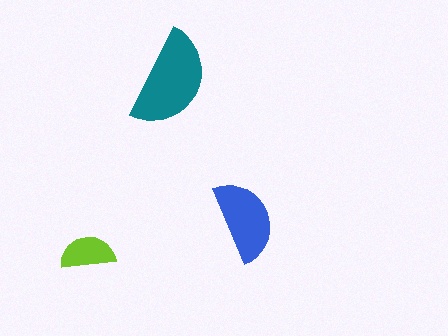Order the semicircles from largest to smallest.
the teal one, the blue one, the lime one.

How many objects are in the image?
There are 3 objects in the image.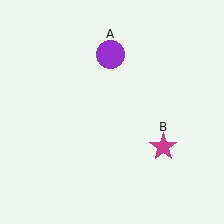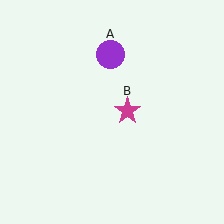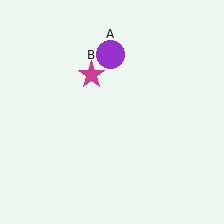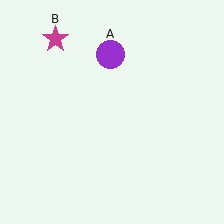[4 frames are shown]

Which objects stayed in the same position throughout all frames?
Purple circle (object A) remained stationary.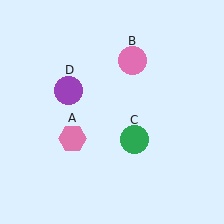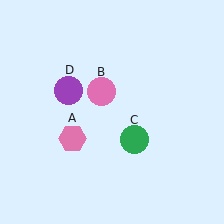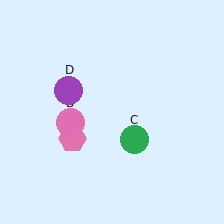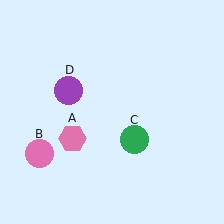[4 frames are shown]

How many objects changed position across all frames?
1 object changed position: pink circle (object B).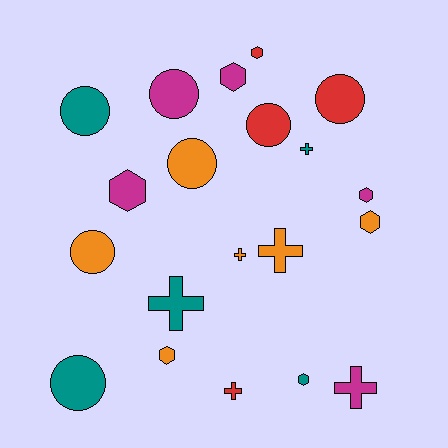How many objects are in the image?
There are 20 objects.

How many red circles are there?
There are 2 red circles.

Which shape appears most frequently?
Circle, with 7 objects.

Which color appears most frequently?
Orange, with 6 objects.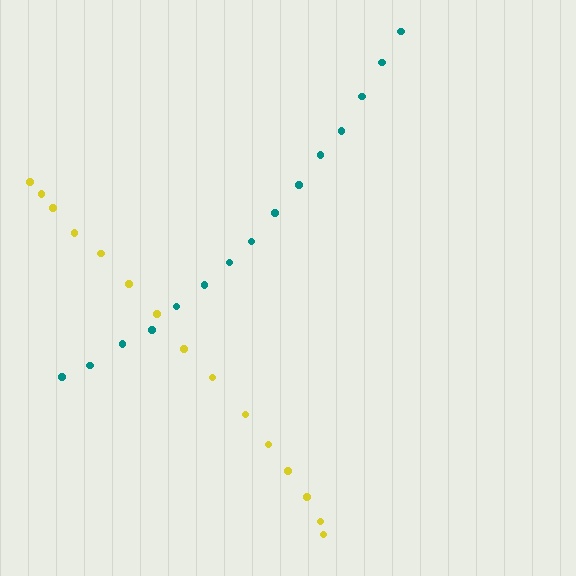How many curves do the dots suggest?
There are 2 distinct paths.